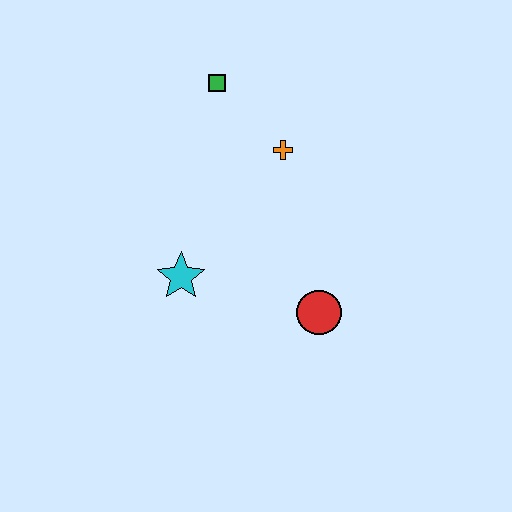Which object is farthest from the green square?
The red circle is farthest from the green square.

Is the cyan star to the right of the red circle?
No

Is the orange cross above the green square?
No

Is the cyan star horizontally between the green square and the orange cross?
No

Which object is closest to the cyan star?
The red circle is closest to the cyan star.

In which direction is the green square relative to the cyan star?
The green square is above the cyan star.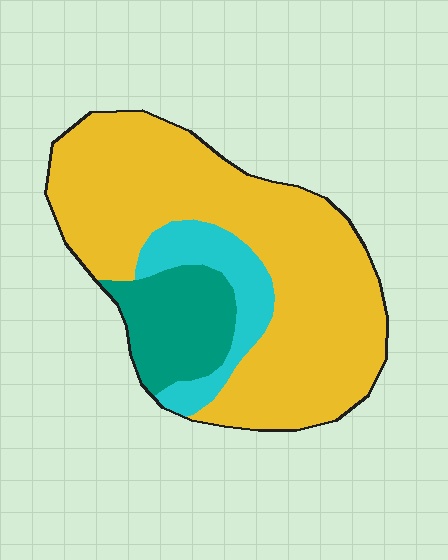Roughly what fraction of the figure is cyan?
Cyan takes up less than a quarter of the figure.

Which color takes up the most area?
Yellow, at roughly 70%.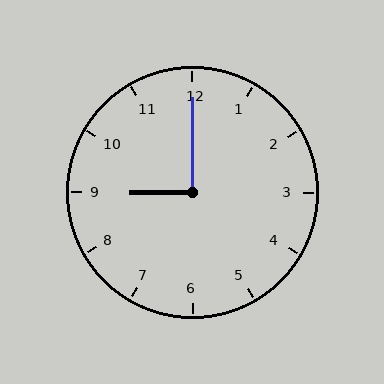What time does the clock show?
9:00.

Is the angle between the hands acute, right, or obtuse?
It is right.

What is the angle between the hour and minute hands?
Approximately 90 degrees.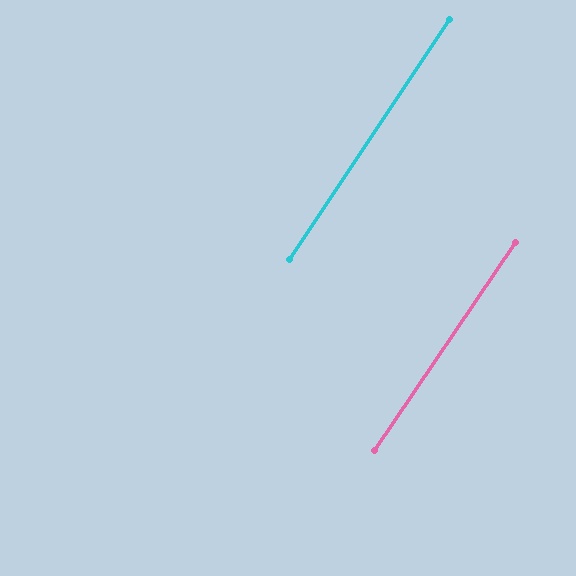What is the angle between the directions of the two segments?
Approximately 0 degrees.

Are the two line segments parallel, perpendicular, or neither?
Parallel — their directions differ by only 0.3°.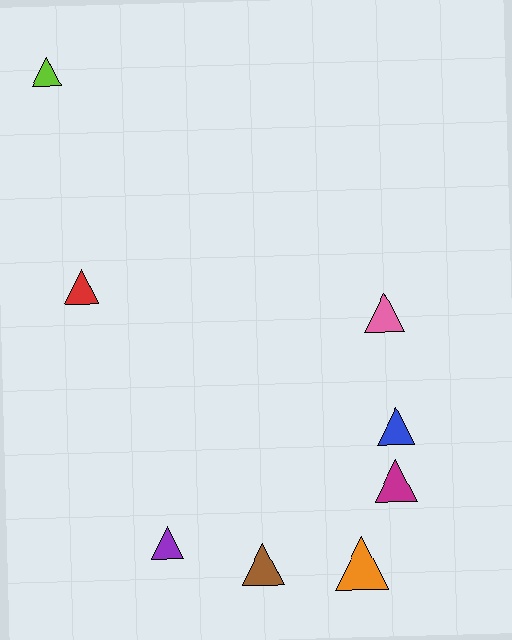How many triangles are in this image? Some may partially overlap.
There are 8 triangles.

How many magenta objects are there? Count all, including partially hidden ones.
There is 1 magenta object.